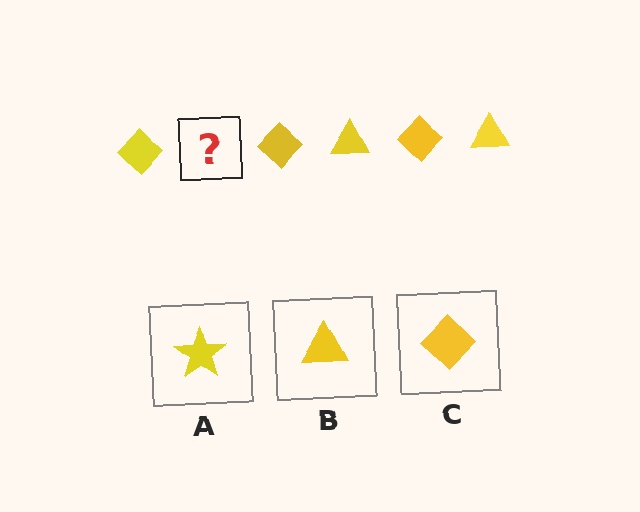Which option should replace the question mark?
Option B.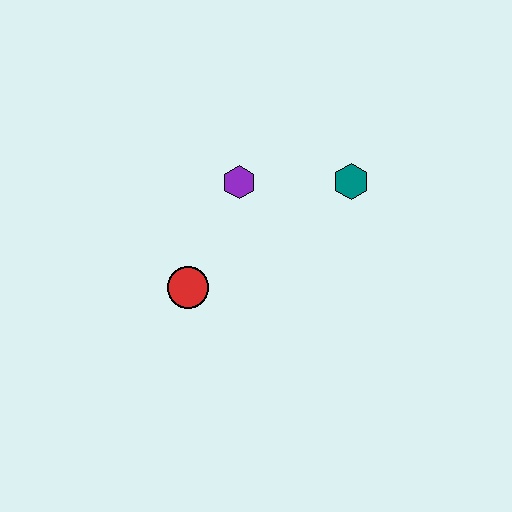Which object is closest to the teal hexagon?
The purple hexagon is closest to the teal hexagon.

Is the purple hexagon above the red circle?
Yes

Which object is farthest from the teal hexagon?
The red circle is farthest from the teal hexagon.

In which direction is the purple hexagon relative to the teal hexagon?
The purple hexagon is to the left of the teal hexagon.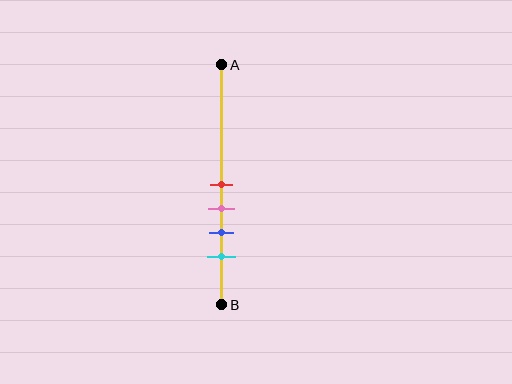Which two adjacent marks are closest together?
The red and pink marks are the closest adjacent pair.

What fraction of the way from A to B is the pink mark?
The pink mark is approximately 60% (0.6) of the way from A to B.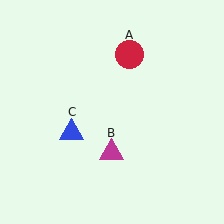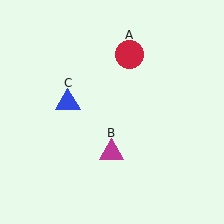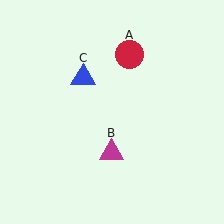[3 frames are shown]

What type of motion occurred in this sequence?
The blue triangle (object C) rotated clockwise around the center of the scene.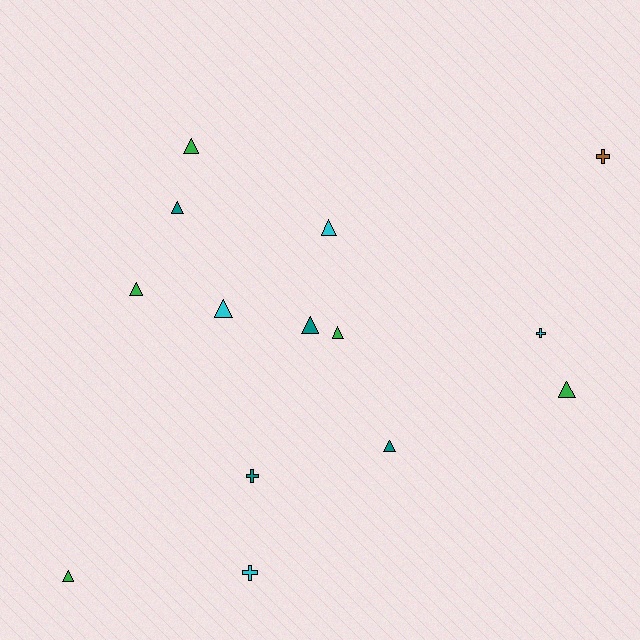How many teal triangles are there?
There are 3 teal triangles.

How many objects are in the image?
There are 14 objects.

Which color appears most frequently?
Green, with 5 objects.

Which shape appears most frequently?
Triangle, with 10 objects.